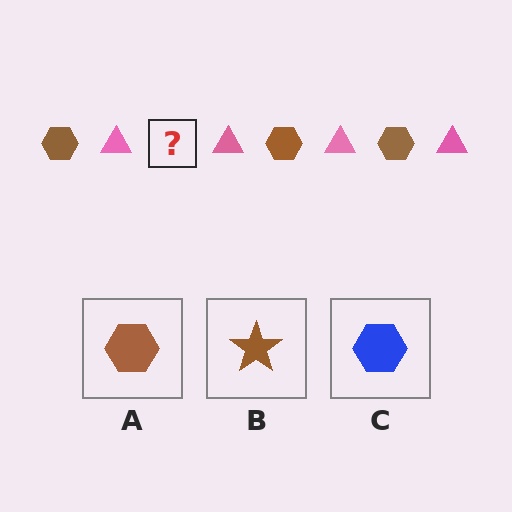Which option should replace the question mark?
Option A.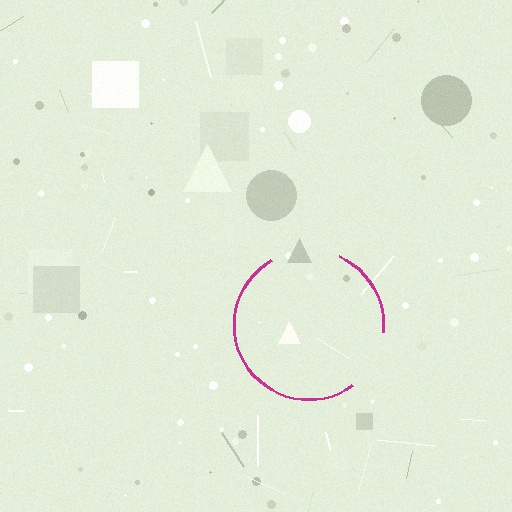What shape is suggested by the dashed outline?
The dashed outline suggests a circle.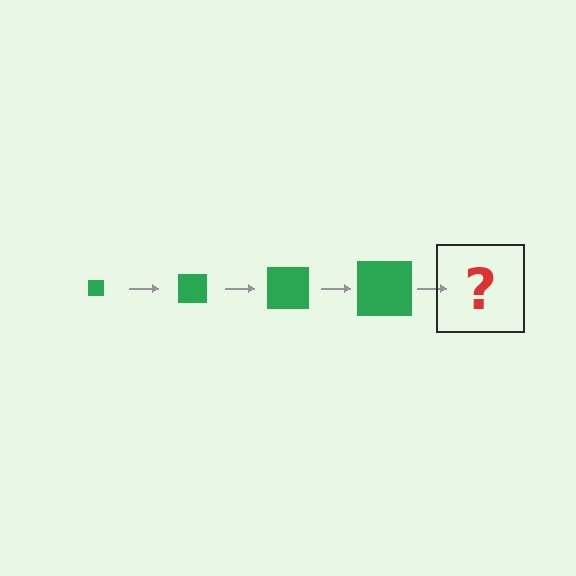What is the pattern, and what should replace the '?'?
The pattern is that the square gets progressively larger each step. The '?' should be a green square, larger than the previous one.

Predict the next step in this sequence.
The next step is a green square, larger than the previous one.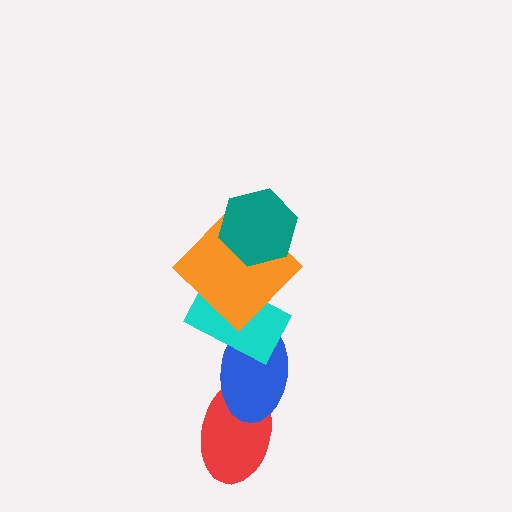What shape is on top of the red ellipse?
The blue ellipse is on top of the red ellipse.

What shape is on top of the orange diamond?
The teal hexagon is on top of the orange diamond.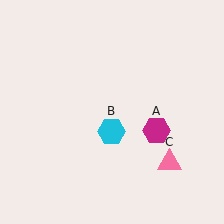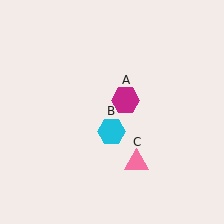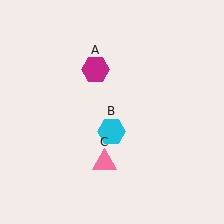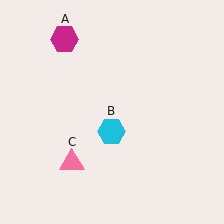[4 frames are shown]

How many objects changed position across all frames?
2 objects changed position: magenta hexagon (object A), pink triangle (object C).